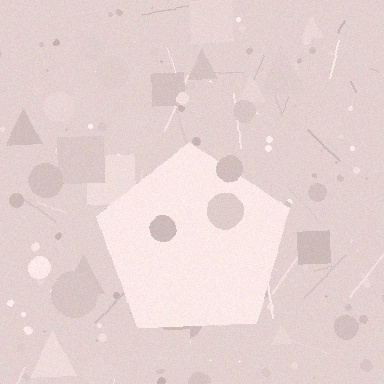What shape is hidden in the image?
A pentagon is hidden in the image.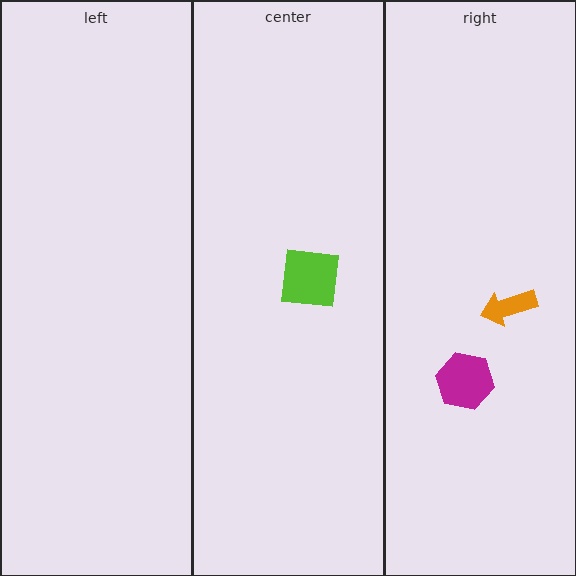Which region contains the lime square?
The center region.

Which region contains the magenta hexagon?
The right region.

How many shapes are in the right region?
2.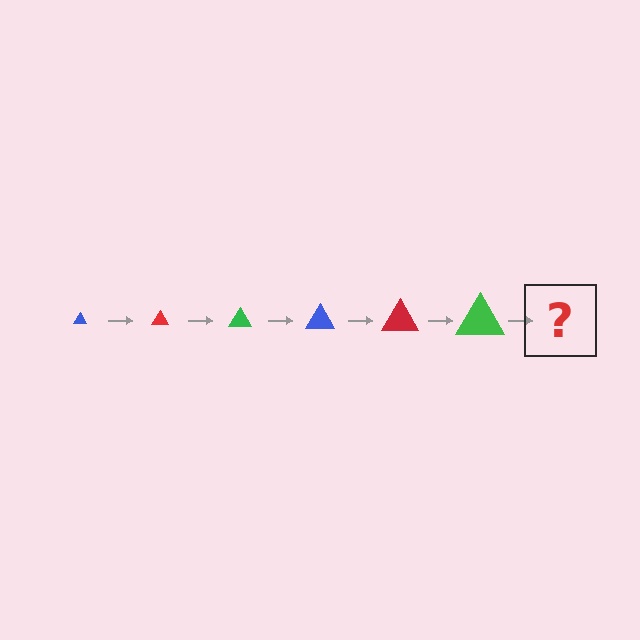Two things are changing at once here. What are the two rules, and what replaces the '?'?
The two rules are that the triangle grows larger each step and the color cycles through blue, red, and green. The '?' should be a blue triangle, larger than the previous one.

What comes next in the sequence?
The next element should be a blue triangle, larger than the previous one.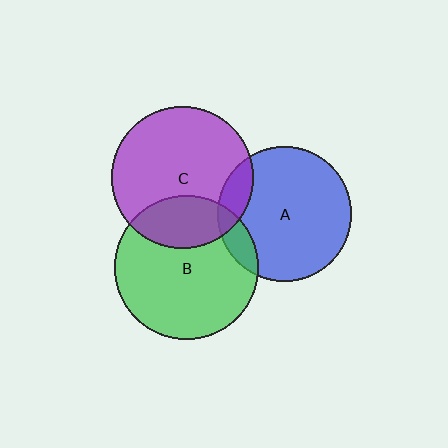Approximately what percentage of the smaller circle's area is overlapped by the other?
Approximately 25%.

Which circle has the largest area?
Circle B (green).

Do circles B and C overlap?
Yes.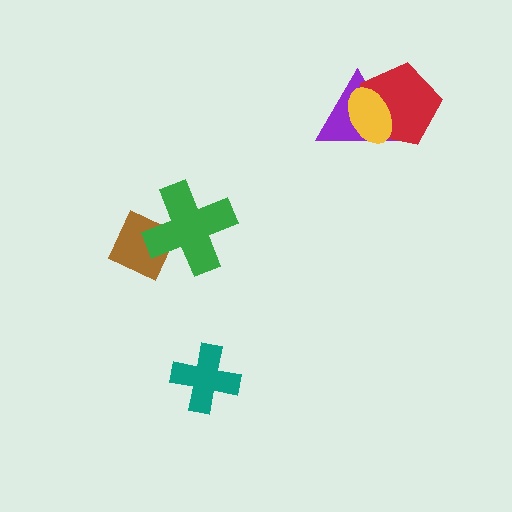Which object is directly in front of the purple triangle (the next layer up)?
The red pentagon is directly in front of the purple triangle.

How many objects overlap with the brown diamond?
1 object overlaps with the brown diamond.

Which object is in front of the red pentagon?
The yellow ellipse is in front of the red pentagon.